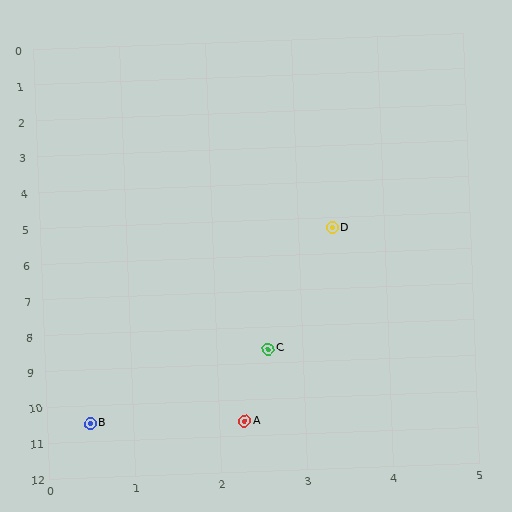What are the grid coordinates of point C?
Point C is at approximately (2.6, 8.6).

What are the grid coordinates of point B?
Point B is at approximately (0.5, 10.5).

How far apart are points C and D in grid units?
Points C and D are about 3.4 grid units apart.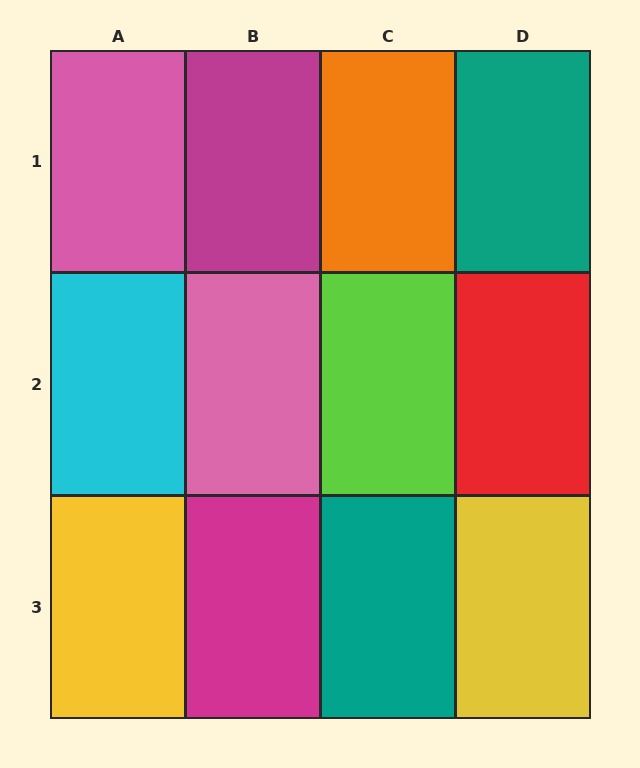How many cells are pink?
2 cells are pink.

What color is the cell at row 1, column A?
Pink.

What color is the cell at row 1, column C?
Orange.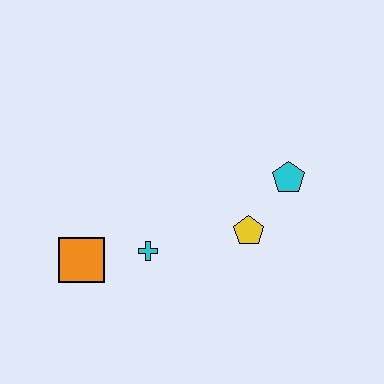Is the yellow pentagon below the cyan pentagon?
Yes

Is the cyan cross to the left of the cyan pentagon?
Yes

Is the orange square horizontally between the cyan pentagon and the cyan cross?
No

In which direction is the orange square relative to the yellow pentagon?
The orange square is to the left of the yellow pentagon.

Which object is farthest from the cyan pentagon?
The orange square is farthest from the cyan pentagon.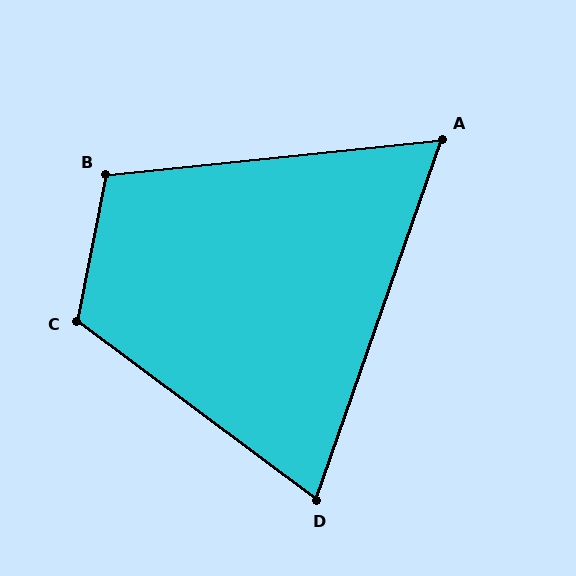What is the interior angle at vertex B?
Approximately 107 degrees (obtuse).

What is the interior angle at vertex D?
Approximately 73 degrees (acute).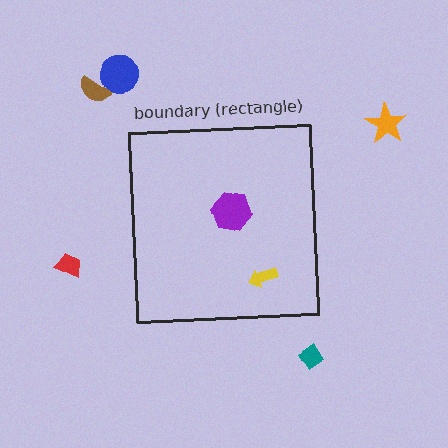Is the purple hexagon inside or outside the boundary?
Inside.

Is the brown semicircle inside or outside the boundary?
Outside.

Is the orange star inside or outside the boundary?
Outside.